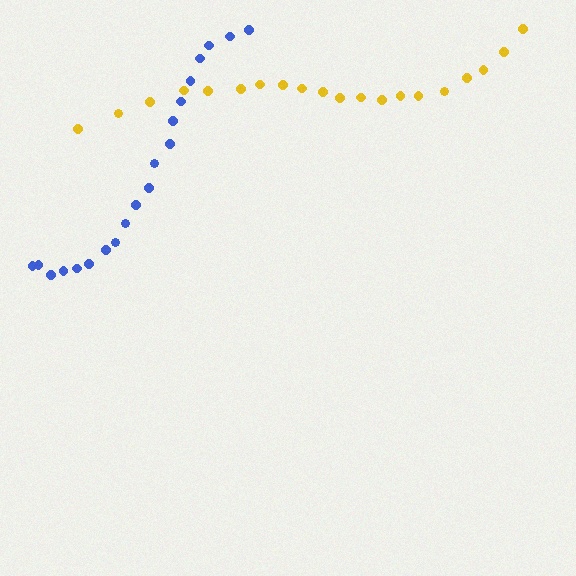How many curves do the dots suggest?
There are 2 distinct paths.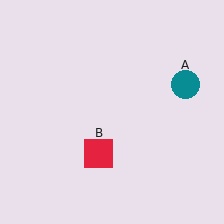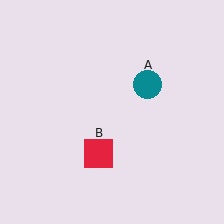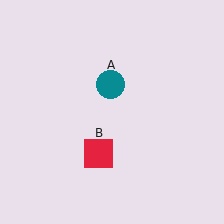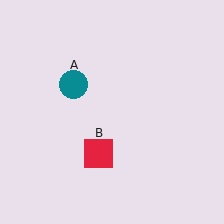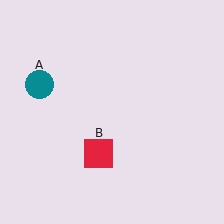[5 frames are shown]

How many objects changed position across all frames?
1 object changed position: teal circle (object A).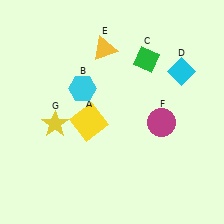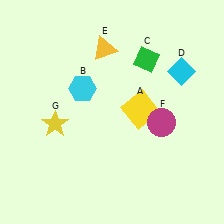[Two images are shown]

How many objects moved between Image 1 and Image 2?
1 object moved between the two images.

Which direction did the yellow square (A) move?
The yellow square (A) moved right.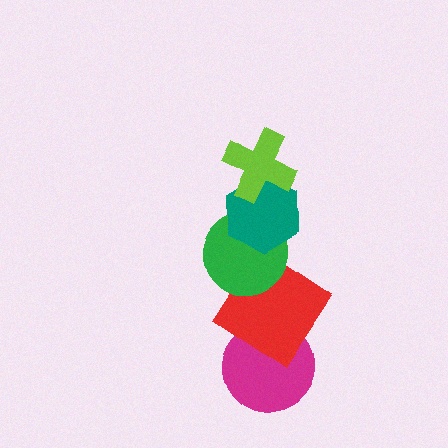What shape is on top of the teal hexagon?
The lime cross is on top of the teal hexagon.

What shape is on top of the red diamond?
The green circle is on top of the red diamond.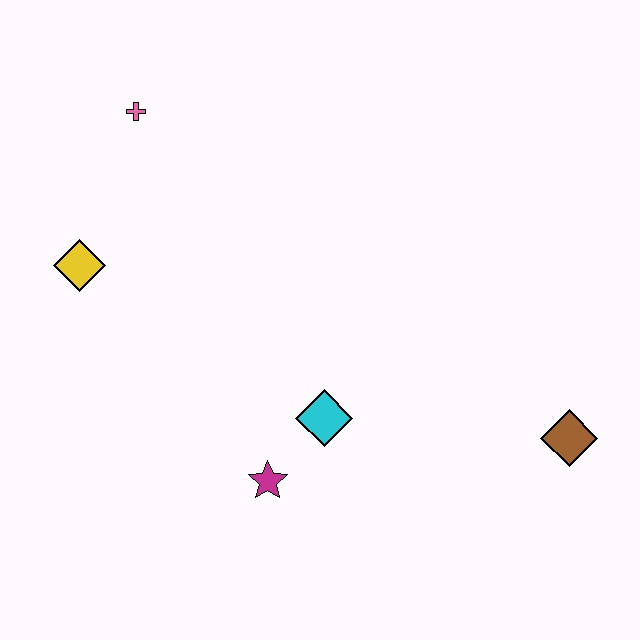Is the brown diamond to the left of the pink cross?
No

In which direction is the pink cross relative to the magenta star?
The pink cross is above the magenta star.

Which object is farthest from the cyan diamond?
The pink cross is farthest from the cyan diamond.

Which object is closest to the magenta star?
The cyan diamond is closest to the magenta star.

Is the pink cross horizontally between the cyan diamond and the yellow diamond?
Yes